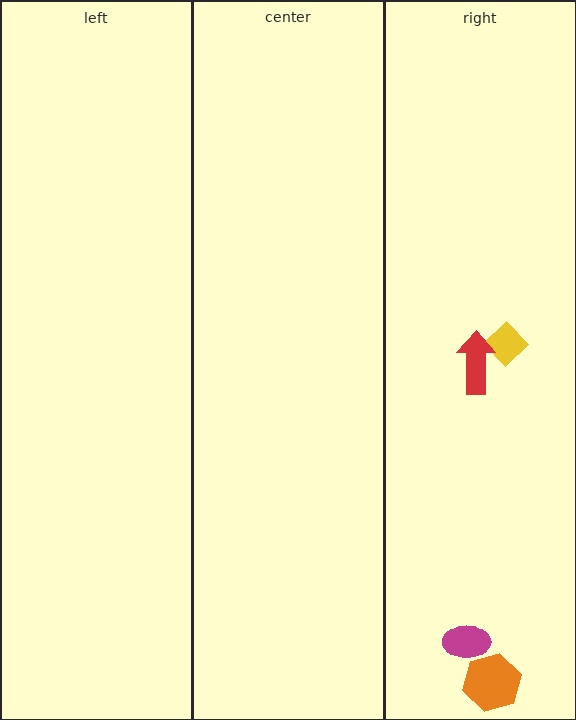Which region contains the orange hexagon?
The right region.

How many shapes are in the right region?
4.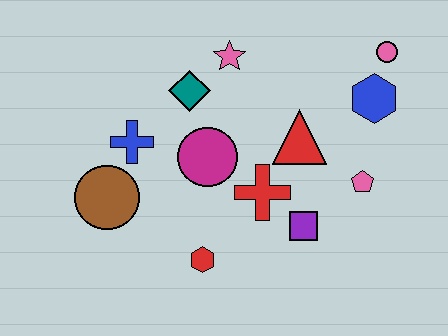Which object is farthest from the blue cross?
The pink circle is farthest from the blue cross.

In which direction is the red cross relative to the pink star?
The red cross is below the pink star.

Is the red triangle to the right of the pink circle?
No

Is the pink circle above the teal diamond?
Yes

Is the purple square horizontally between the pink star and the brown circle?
No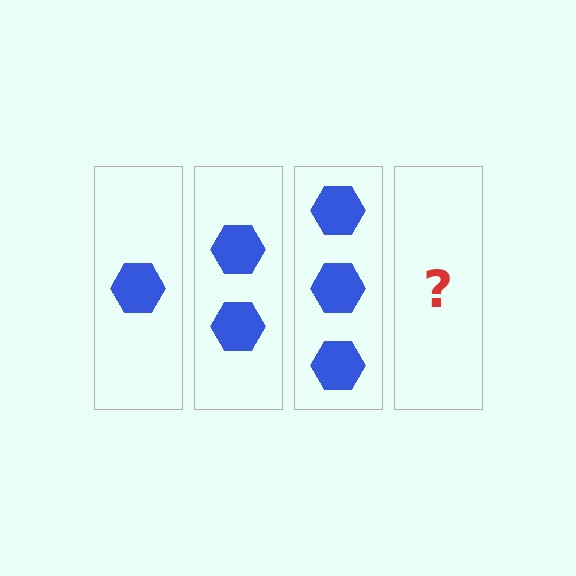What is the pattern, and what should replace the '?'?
The pattern is that each step adds one more hexagon. The '?' should be 4 hexagons.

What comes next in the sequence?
The next element should be 4 hexagons.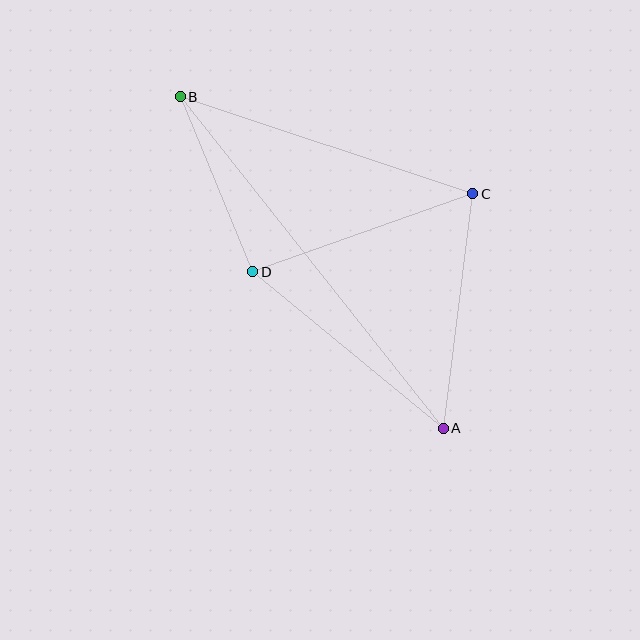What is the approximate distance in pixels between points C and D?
The distance between C and D is approximately 233 pixels.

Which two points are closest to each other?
Points B and D are closest to each other.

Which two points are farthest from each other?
Points A and B are farthest from each other.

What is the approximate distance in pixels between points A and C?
The distance between A and C is approximately 237 pixels.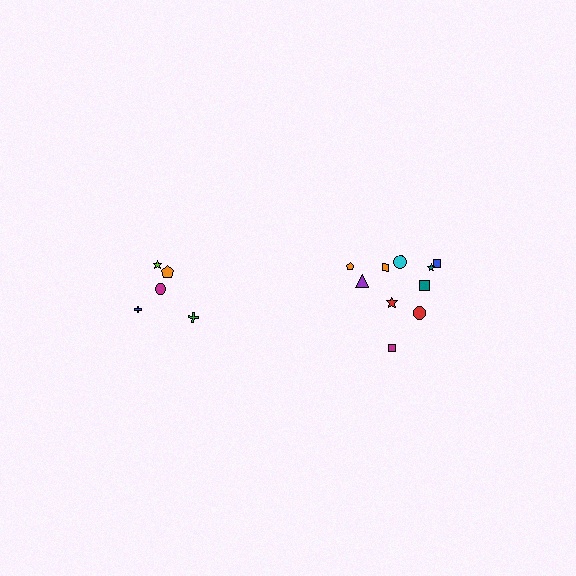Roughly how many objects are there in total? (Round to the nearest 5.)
Roughly 15 objects in total.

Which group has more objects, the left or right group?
The right group.